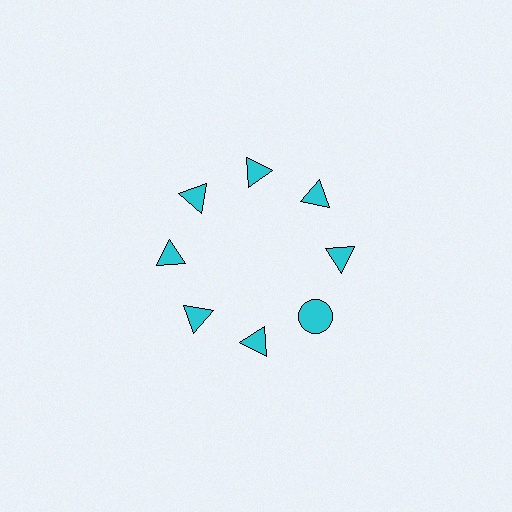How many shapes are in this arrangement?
There are 8 shapes arranged in a ring pattern.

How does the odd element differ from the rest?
It has a different shape: circle instead of triangle.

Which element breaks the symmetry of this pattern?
The cyan circle at roughly the 4 o'clock position breaks the symmetry. All other shapes are cyan triangles.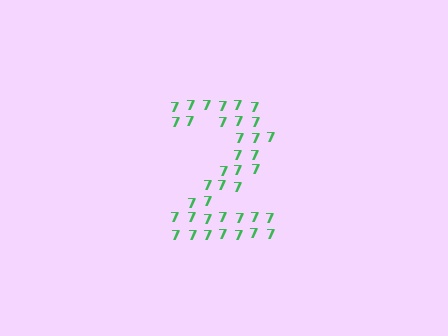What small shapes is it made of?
It is made of small digit 7's.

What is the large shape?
The large shape is the digit 2.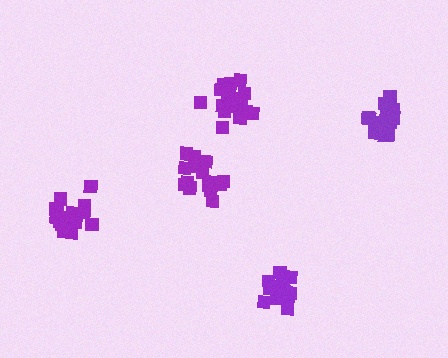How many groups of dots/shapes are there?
There are 5 groups.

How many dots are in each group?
Group 1: 16 dots, Group 2: 17 dots, Group 3: 18 dots, Group 4: 15 dots, Group 5: 12 dots (78 total).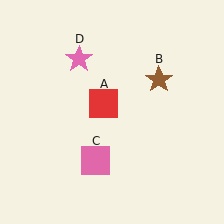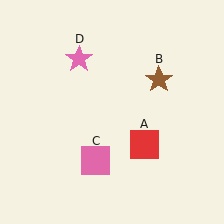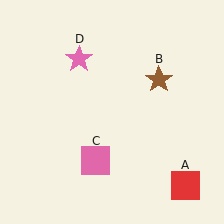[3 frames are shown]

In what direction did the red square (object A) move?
The red square (object A) moved down and to the right.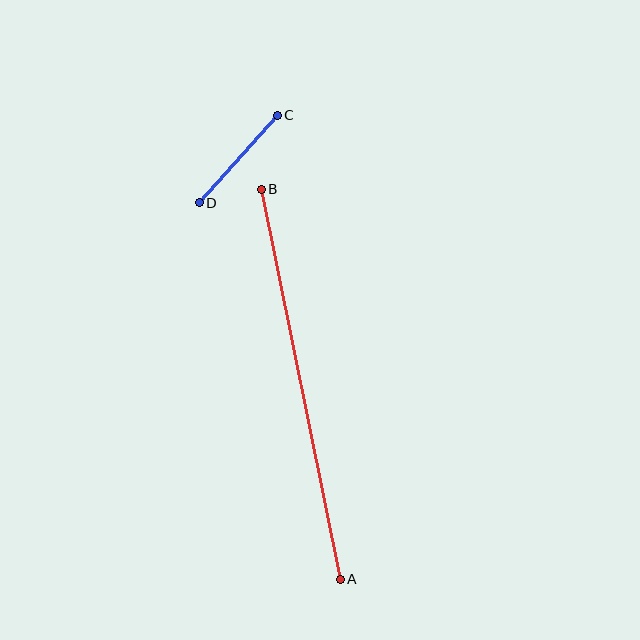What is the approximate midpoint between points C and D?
The midpoint is at approximately (238, 159) pixels.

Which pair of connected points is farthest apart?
Points A and B are farthest apart.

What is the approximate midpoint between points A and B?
The midpoint is at approximately (301, 384) pixels.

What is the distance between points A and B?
The distance is approximately 398 pixels.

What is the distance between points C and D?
The distance is approximately 118 pixels.